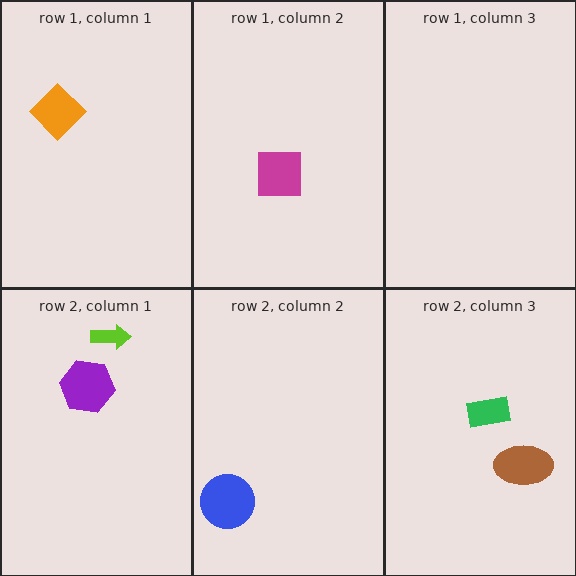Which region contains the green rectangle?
The row 2, column 3 region.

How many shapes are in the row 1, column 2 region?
1.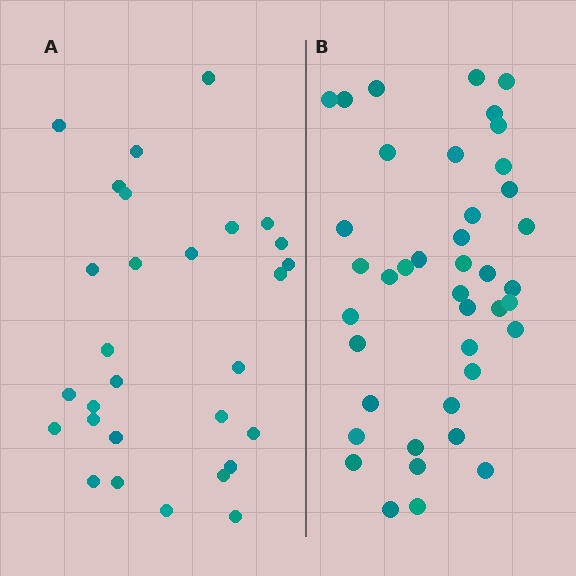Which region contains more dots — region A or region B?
Region B (the right region) has more dots.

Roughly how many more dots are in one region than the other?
Region B has roughly 12 or so more dots than region A.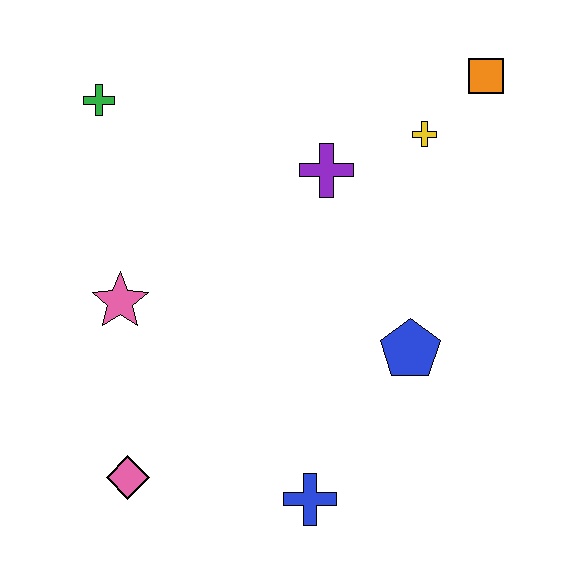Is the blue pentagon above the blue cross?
Yes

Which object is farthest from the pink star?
The orange square is farthest from the pink star.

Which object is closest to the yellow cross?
The orange square is closest to the yellow cross.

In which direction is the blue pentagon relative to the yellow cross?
The blue pentagon is below the yellow cross.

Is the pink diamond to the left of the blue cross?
Yes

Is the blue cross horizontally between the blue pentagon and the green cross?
Yes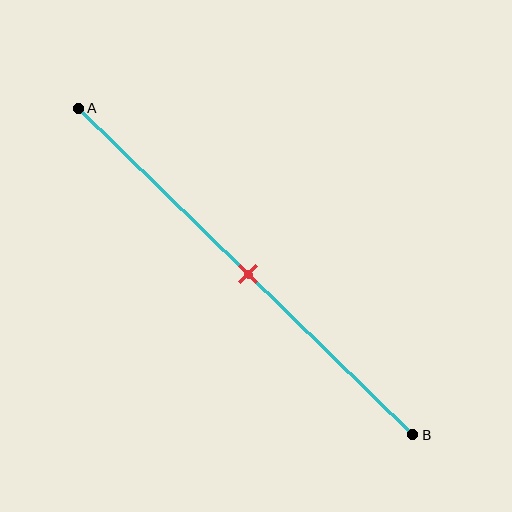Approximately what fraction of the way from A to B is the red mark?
The red mark is approximately 50% of the way from A to B.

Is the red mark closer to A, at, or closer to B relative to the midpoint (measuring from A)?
The red mark is approximately at the midpoint of segment AB.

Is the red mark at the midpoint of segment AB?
Yes, the mark is approximately at the midpoint.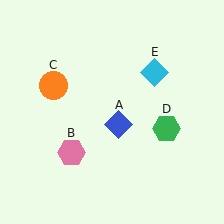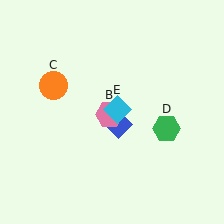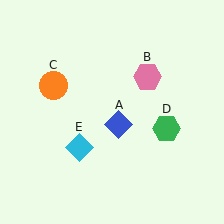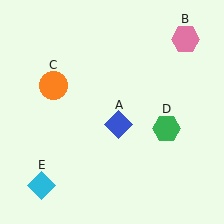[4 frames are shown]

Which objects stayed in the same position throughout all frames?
Blue diamond (object A) and orange circle (object C) and green hexagon (object D) remained stationary.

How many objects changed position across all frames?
2 objects changed position: pink hexagon (object B), cyan diamond (object E).